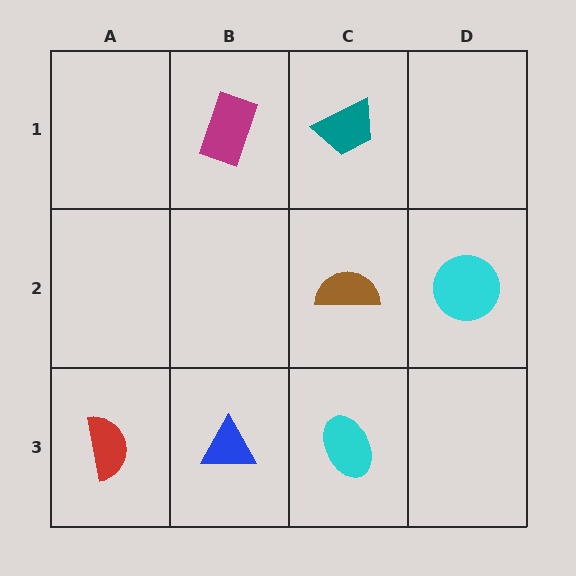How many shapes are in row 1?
2 shapes.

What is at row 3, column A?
A red semicircle.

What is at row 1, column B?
A magenta rectangle.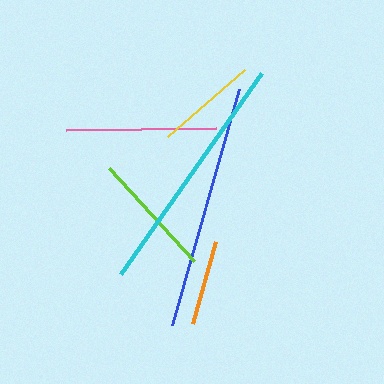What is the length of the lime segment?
The lime segment is approximately 126 pixels long.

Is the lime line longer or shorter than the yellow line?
The lime line is longer than the yellow line.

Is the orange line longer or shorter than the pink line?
The pink line is longer than the orange line.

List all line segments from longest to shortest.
From longest to shortest: cyan, blue, pink, lime, yellow, orange.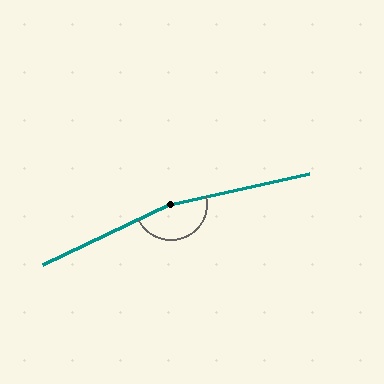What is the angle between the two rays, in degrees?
Approximately 168 degrees.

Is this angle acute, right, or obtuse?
It is obtuse.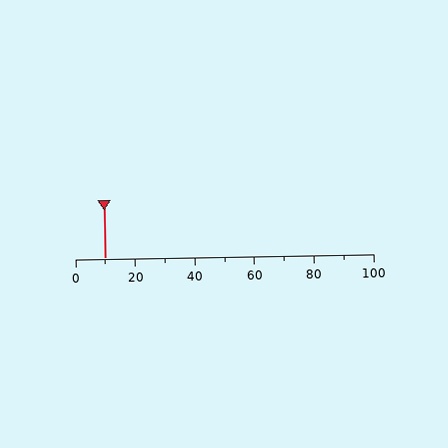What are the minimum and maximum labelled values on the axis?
The axis runs from 0 to 100.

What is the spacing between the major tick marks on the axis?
The major ticks are spaced 20 apart.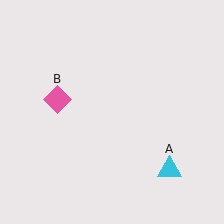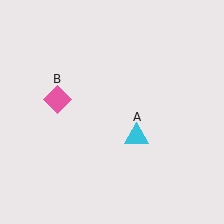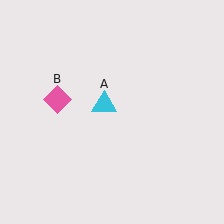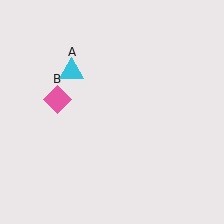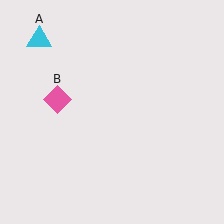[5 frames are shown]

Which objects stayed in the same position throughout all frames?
Pink diamond (object B) remained stationary.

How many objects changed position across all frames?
1 object changed position: cyan triangle (object A).